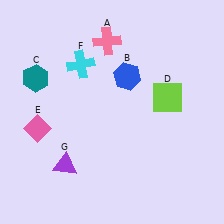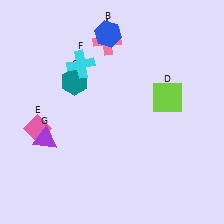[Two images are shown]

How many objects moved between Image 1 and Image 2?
3 objects moved between the two images.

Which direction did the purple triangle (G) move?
The purple triangle (G) moved up.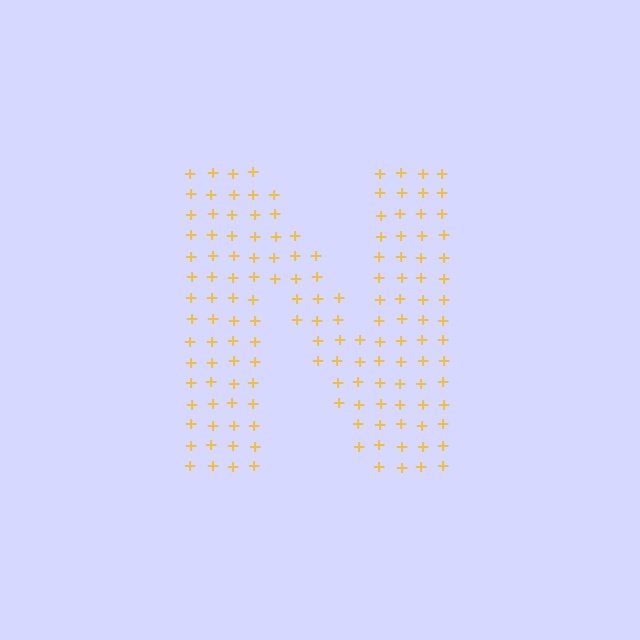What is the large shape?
The large shape is the letter N.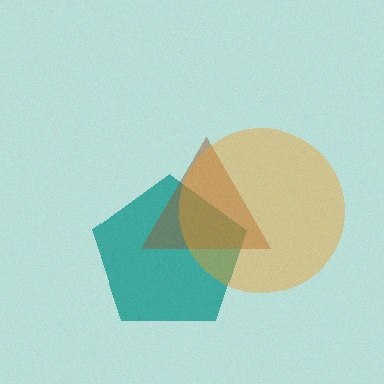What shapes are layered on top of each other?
The layered shapes are: a teal pentagon, a brown triangle, an orange circle.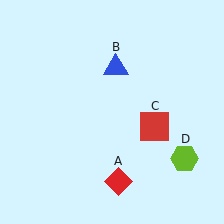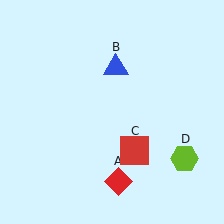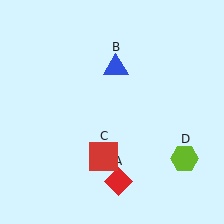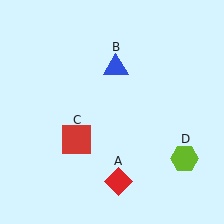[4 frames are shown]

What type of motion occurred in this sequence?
The red square (object C) rotated clockwise around the center of the scene.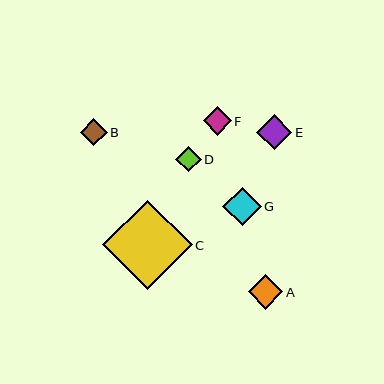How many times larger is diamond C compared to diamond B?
Diamond C is approximately 3.3 times the size of diamond B.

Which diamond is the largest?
Diamond C is the largest with a size of approximately 89 pixels.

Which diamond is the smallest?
Diamond D is the smallest with a size of approximately 25 pixels.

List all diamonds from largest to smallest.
From largest to smallest: C, G, E, A, F, B, D.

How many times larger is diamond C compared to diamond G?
Diamond C is approximately 2.3 times the size of diamond G.